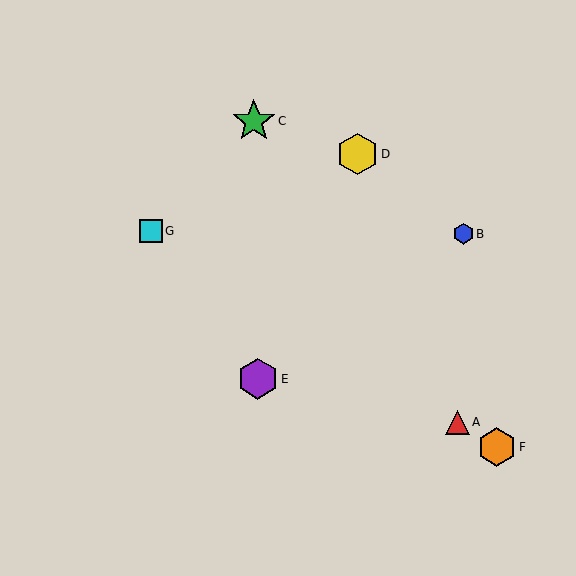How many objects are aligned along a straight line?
3 objects (A, F, G) are aligned along a straight line.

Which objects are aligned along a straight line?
Objects A, F, G are aligned along a straight line.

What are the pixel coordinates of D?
Object D is at (358, 154).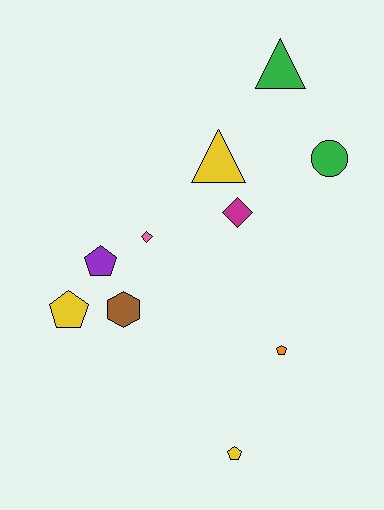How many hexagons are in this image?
There is 1 hexagon.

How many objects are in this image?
There are 10 objects.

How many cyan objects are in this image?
There are no cyan objects.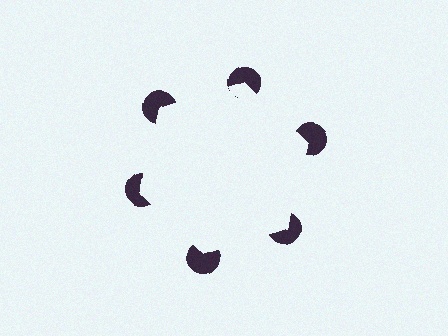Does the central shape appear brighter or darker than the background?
It typically appears slightly brighter than the background, even though no actual brightness change is drawn.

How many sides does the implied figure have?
6 sides.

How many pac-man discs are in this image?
There are 6 — one at each vertex of the illusory hexagon.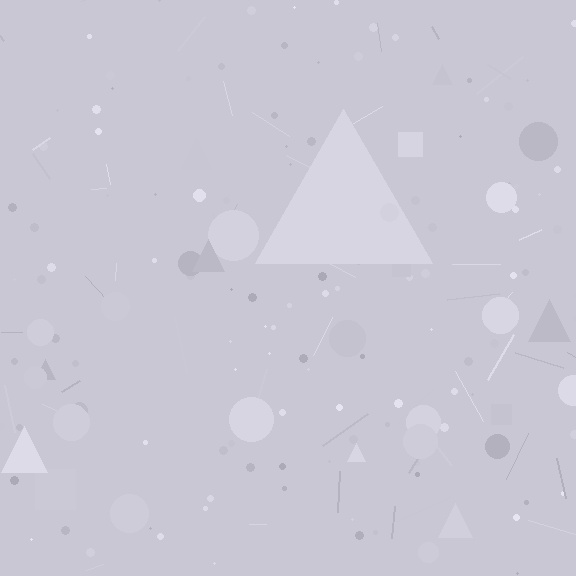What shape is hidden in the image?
A triangle is hidden in the image.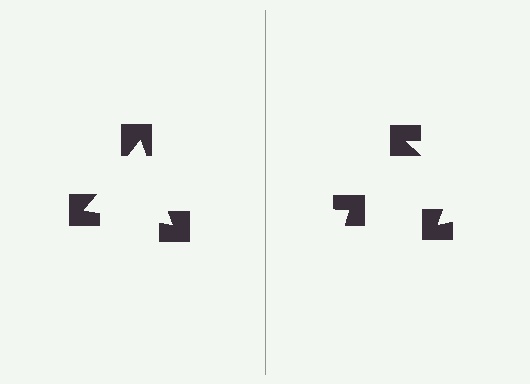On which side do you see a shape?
An illusory triangle appears on the left side. On the right side the wedge cuts are rotated, so no coherent shape forms.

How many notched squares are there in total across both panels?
6 — 3 on each side.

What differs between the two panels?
The notched squares are positioned identically on both sides; only the wedge orientations differ. On the left they align to a triangle; on the right they are misaligned.